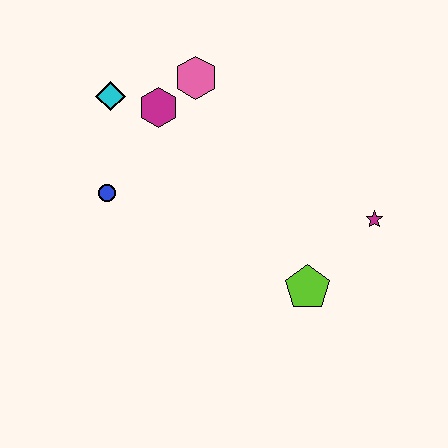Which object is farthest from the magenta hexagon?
The magenta star is farthest from the magenta hexagon.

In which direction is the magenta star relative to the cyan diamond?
The magenta star is to the right of the cyan diamond.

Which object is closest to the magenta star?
The lime pentagon is closest to the magenta star.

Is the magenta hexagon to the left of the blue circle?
No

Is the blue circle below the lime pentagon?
No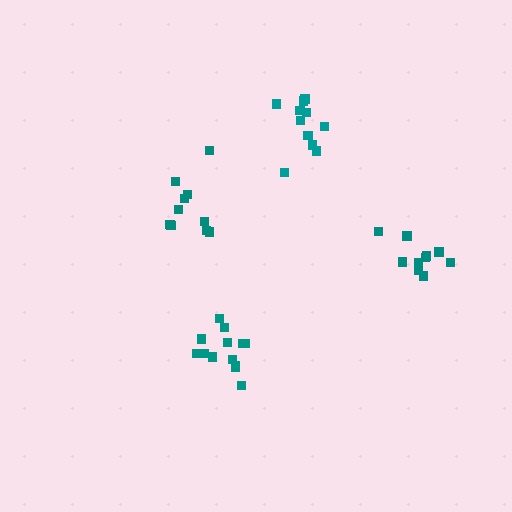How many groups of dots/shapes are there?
There are 4 groups.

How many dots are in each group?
Group 1: 11 dots, Group 2: 13 dots, Group 3: 10 dots, Group 4: 10 dots (44 total).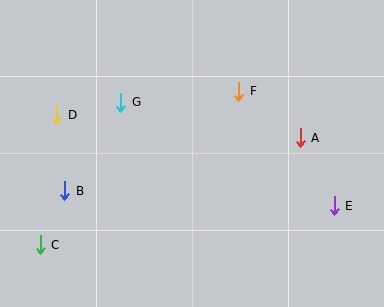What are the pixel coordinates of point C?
Point C is at (40, 245).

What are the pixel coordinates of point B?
Point B is at (65, 191).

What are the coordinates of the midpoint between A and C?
The midpoint between A and C is at (170, 191).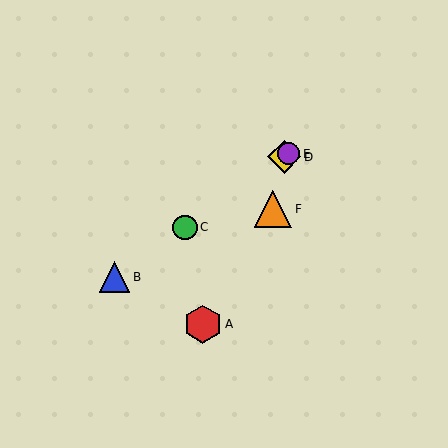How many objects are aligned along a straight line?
4 objects (B, C, D, E) are aligned along a straight line.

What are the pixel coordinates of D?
Object D is at (284, 157).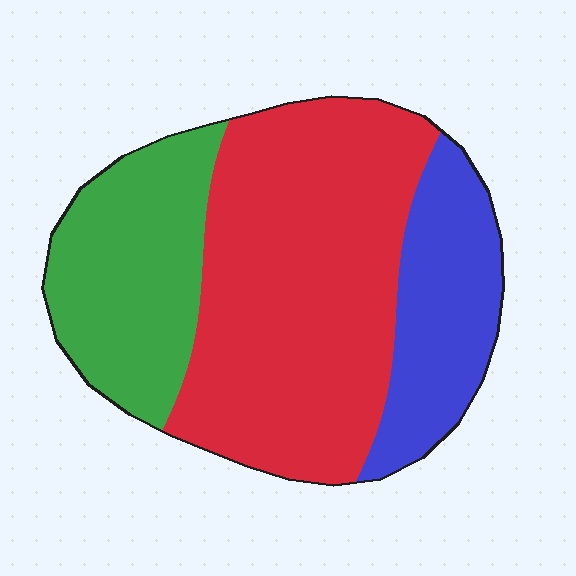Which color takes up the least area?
Blue, at roughly 20%.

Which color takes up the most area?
Red, at roughly 55%.